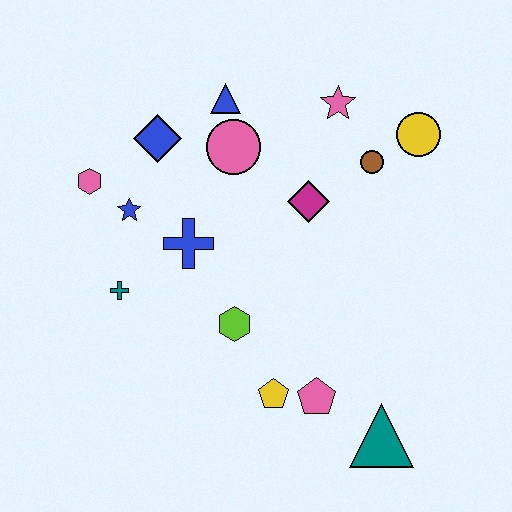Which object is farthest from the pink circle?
The teal triangle is farthest from the pink circle.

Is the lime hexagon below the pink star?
Yes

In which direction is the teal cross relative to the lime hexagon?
The teal cross is to the left of the lime hexagon.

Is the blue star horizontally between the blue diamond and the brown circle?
No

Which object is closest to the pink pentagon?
The yellow pentagon is closest to the pink pentagon.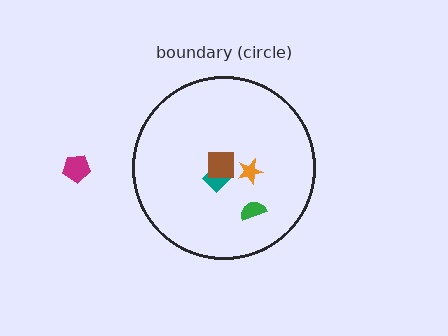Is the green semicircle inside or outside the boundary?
Inside.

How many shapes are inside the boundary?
4 inside, 1 outside.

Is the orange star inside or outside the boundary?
Inside.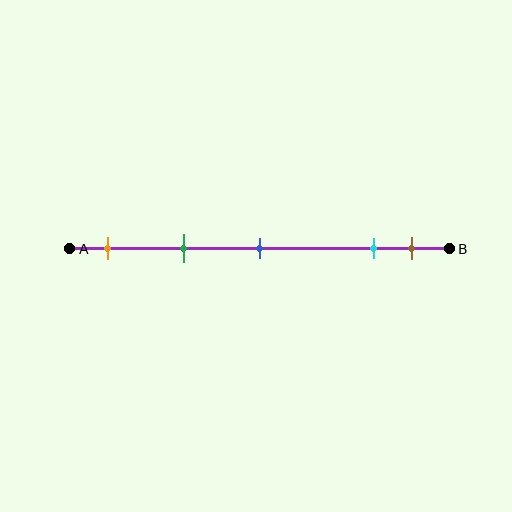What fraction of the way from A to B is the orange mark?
The orange mark is approximately 10% (0.1) of the way from A to B.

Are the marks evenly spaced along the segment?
No, the marks are not evenly spaced.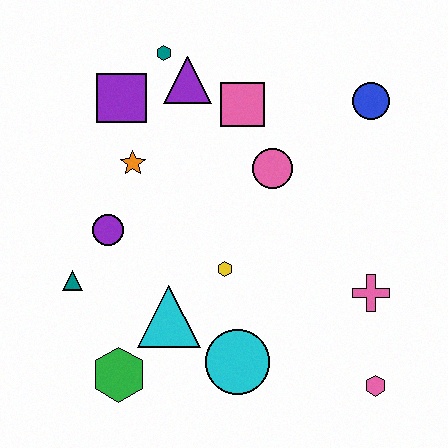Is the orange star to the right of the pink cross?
No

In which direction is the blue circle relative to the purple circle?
The blue circle is to the right of the purple circle.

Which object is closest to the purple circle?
The teal triangle is closest to the purple circle.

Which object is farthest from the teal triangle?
The blue circle is farthest from the teal triangle.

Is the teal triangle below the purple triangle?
Yes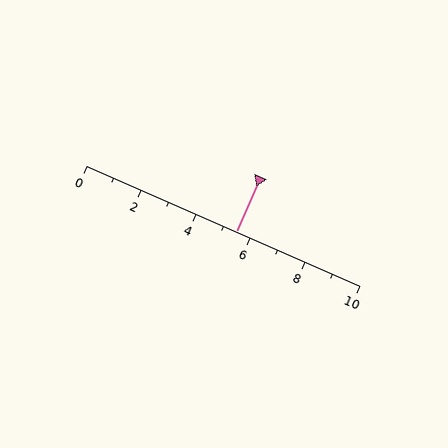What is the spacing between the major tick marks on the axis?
The major ticks are spaced 2 apart.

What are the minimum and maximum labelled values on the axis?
The axis runs from 0 to 10.